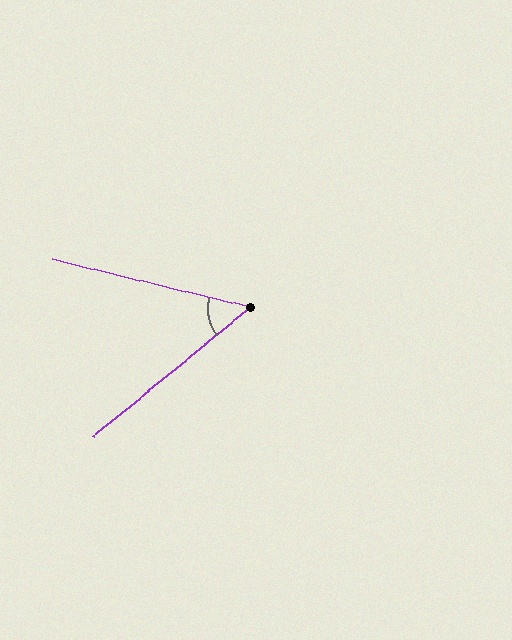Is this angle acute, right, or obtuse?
It is acute.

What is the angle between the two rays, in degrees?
Approximately 53 degrees.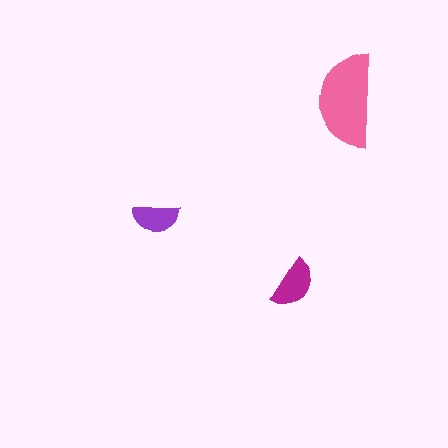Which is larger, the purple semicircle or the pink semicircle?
The pink one.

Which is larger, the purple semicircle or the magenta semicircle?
The magenta one.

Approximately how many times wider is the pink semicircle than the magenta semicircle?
About 2 times wider.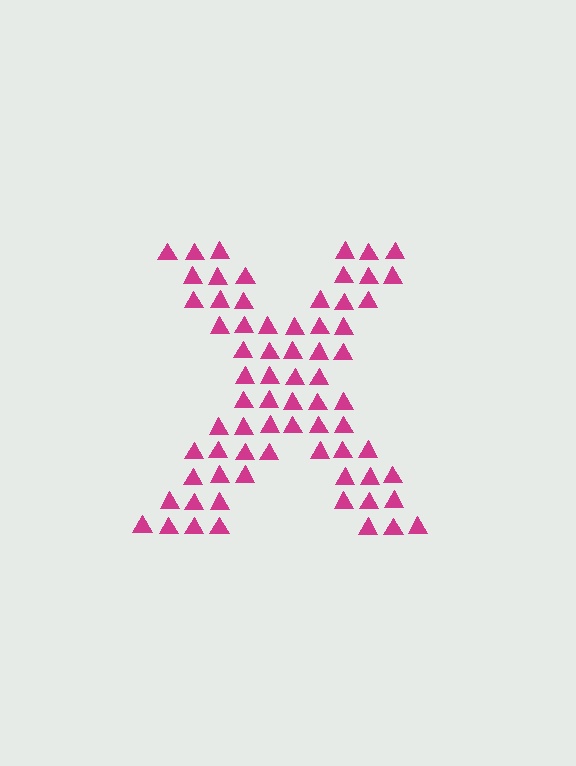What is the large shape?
The large shape is the letter X.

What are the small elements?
The small elements are triangles.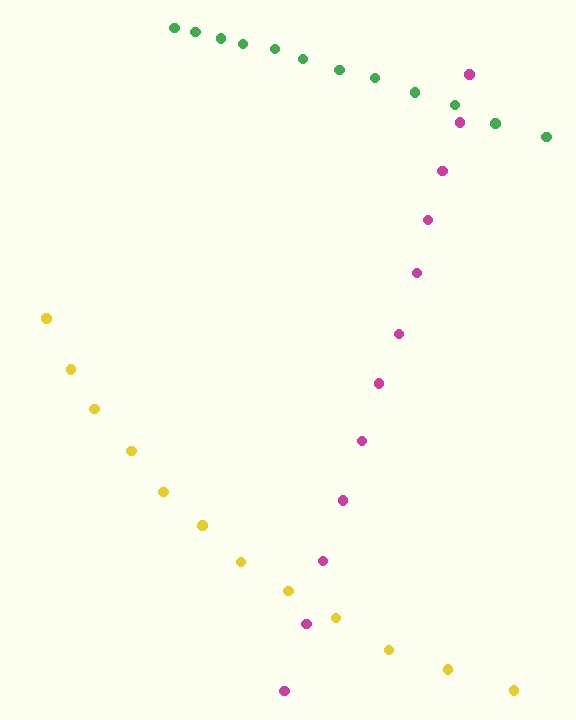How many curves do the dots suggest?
There are 3 distinct paths.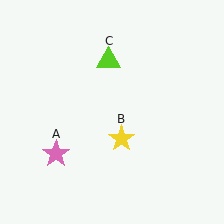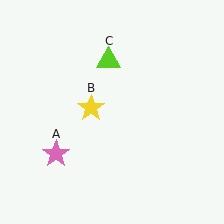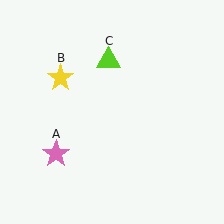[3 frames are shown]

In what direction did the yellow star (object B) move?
The yellow star (object B) moved up and to the left.